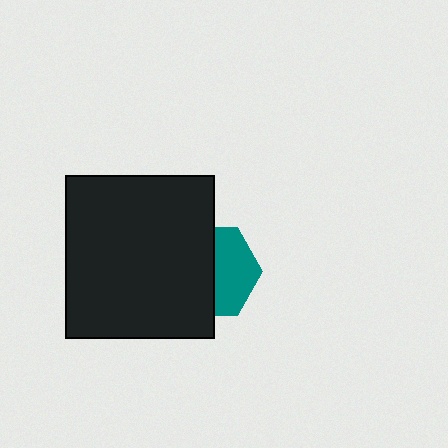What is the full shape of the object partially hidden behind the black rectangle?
The partially hidden object is a teal hexagon.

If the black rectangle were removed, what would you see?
You would see the complete teal hexagon.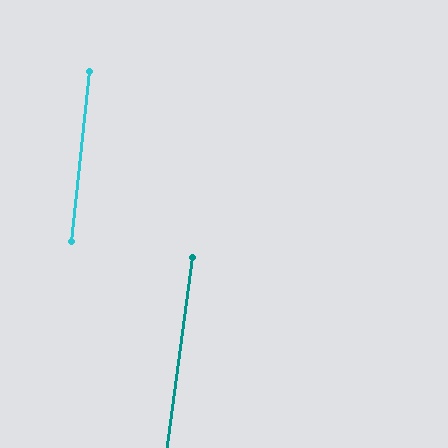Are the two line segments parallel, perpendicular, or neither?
Parallel — their directions differ by only 1.5°.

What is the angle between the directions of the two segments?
Approximately 2 degrees.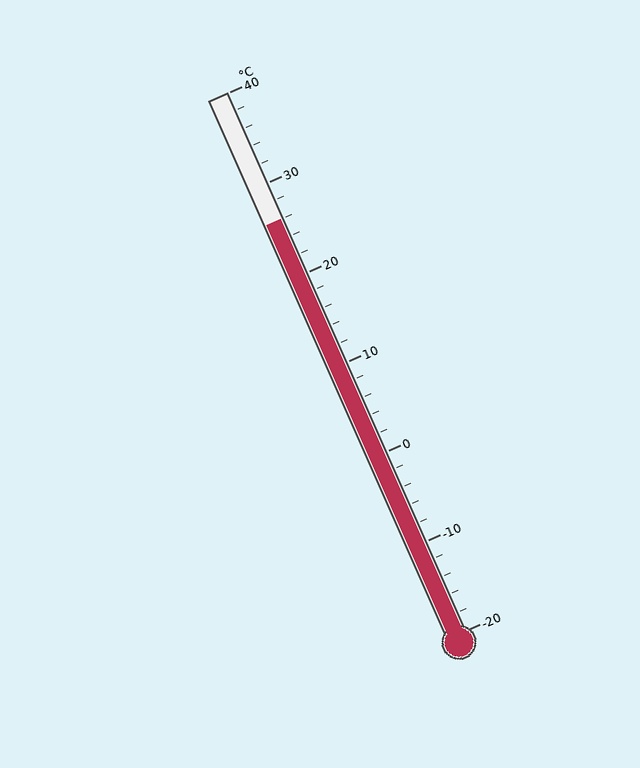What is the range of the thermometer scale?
The thermometer scale ranges from -20°C to 40°C.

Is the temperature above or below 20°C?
The temperature is above 20°C.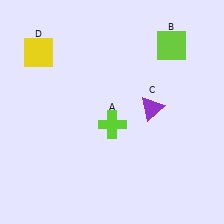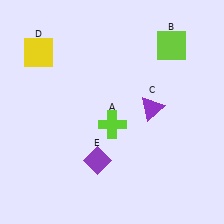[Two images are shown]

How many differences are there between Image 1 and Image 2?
There is 1 difference between the two images.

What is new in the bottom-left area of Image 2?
A purple diamond (E) was added in the bottom-left area of Image 2.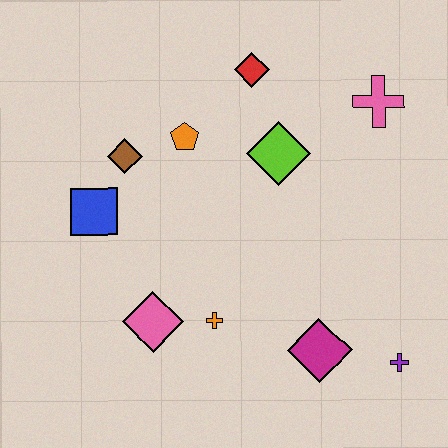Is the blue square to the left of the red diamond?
Yes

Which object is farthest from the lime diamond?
The purple cross is farthest from the lime diamond.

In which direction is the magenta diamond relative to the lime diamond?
The magenta diamond is below the lime diamond.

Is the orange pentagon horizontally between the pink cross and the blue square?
Yes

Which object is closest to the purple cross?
The magenta diamond is closest to the purple cross.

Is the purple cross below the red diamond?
Yes